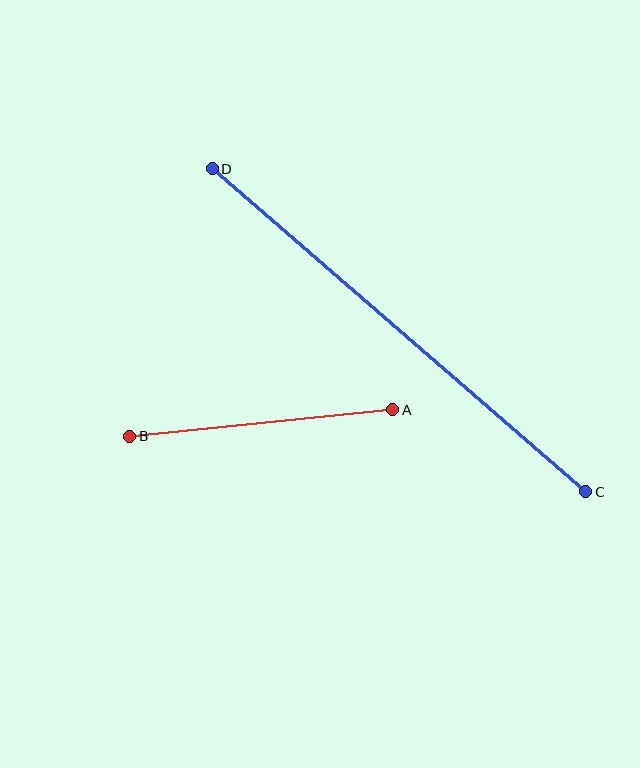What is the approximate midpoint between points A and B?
The midpoint is at approximately (261, 423) pixels.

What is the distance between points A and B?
The distance is approximately 264 pixels.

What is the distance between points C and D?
The distance is approximately 493 pixels.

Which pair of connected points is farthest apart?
Points C and D are farthest apart.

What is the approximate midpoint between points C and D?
The midpoint is at approximately (399, 330) pixels.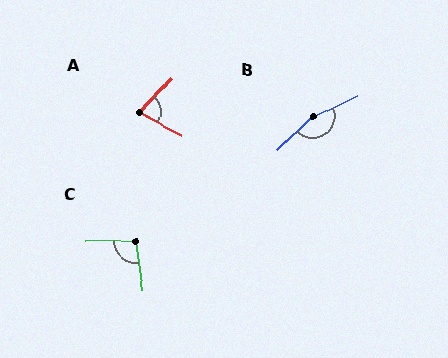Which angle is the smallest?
A, at approximately 73 degrees.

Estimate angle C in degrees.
Approximately 98 degrees.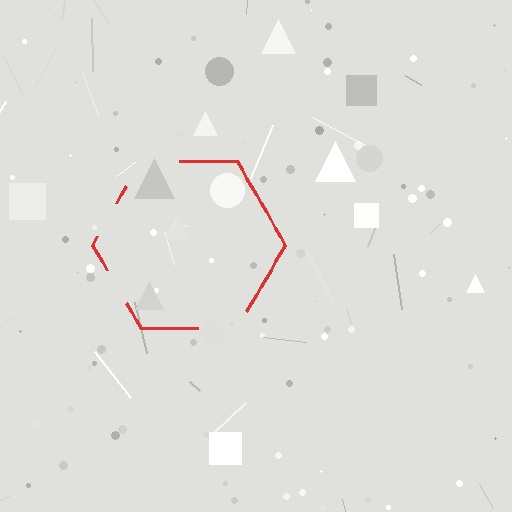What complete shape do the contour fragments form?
The contour fragments form a hexagon.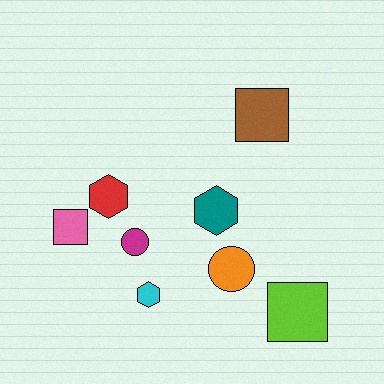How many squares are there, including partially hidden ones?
There are 3 squares.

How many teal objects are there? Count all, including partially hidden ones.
There is 1 teal object.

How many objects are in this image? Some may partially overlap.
There are 8 objects.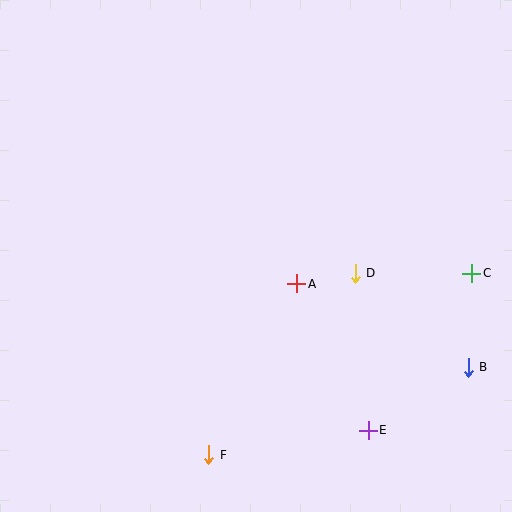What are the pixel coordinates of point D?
Point D is at (355, 273).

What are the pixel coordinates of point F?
Point F is at (209, 455).